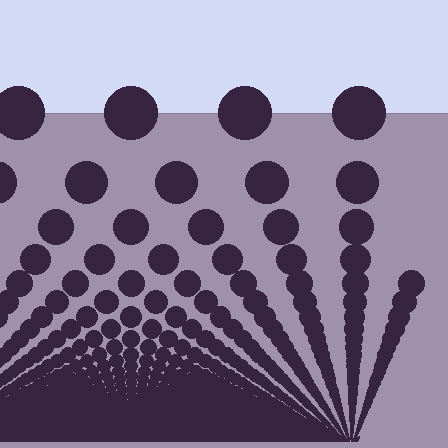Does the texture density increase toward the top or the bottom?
Density increases toward the bottom.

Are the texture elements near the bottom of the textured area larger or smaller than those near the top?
Smaller. The gradient is inverted — elements near the bottom are smaller and denser.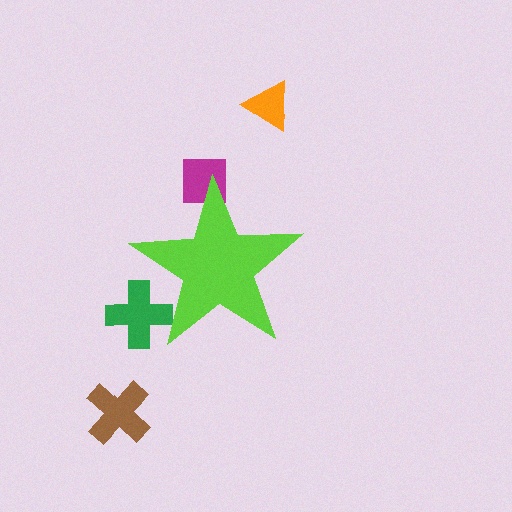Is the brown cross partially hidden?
No, the brown cross is fully visible.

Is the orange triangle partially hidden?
No, the orange triangle is fully visible.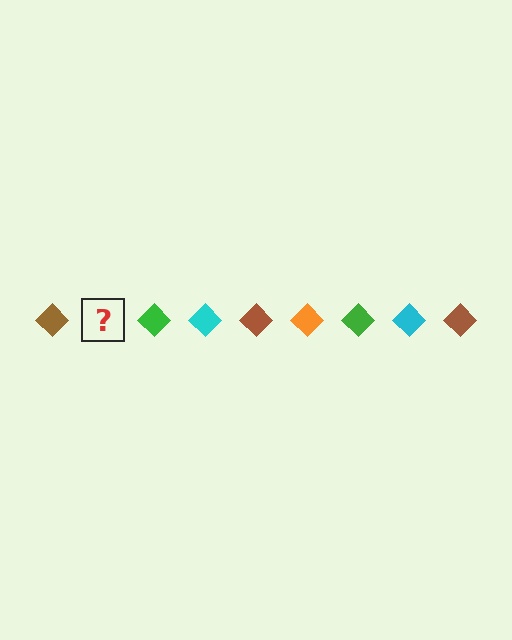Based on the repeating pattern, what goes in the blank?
The blank should be an orange diamond.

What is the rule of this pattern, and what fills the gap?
The rule is that the pattern cycles through brown, orange, green, cyan diamonds. The gap should be filled with an orange diamond.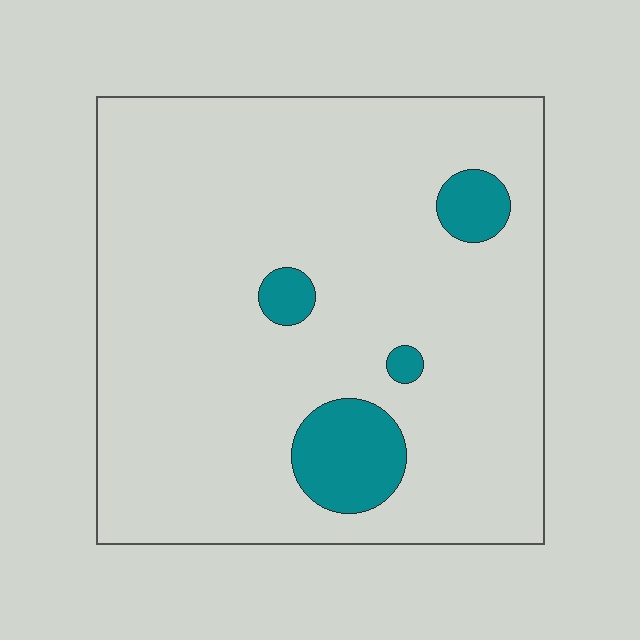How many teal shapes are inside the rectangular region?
4.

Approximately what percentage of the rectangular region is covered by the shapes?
Approximately 10%.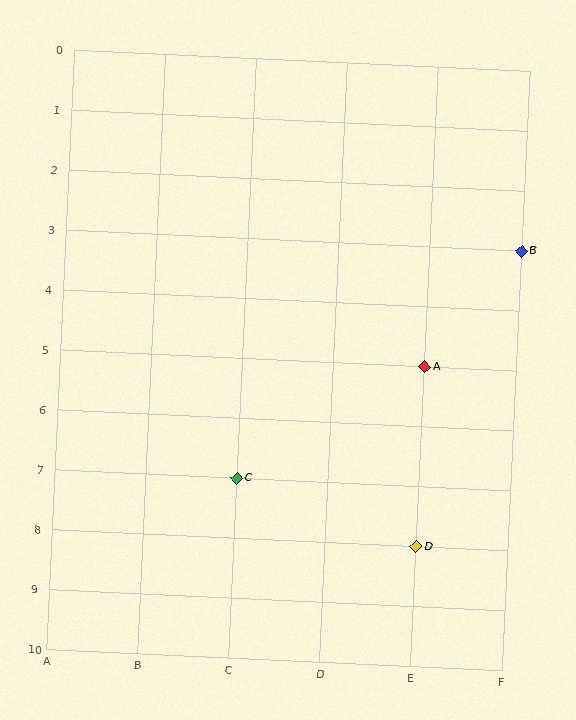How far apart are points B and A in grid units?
Points B and A are 1 column and 2 rows apart (about 2.2 grid units diagonally).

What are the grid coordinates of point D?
Point D is at grid coordinates (E, 8).